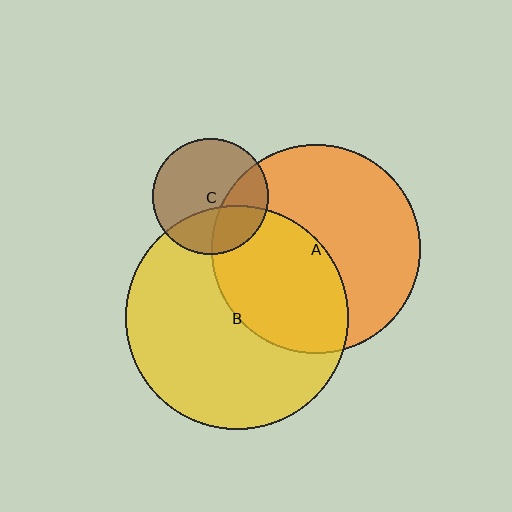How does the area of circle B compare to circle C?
Approximately 3.7 times.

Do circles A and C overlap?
Yes.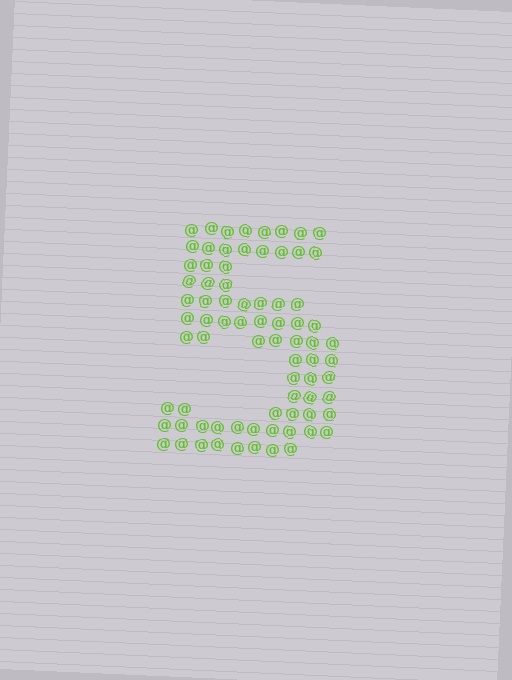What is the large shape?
The large shape is the digit 5.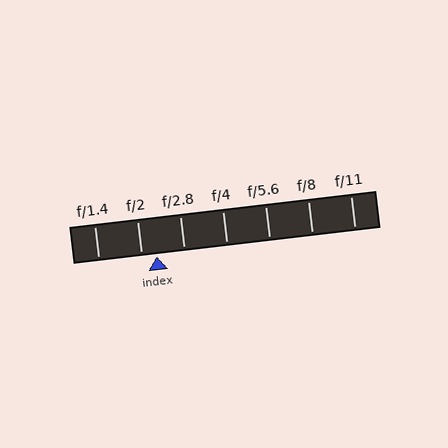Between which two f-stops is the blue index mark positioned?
The index mark is between f/2 and f/2.8.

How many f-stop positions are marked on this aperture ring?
There are 7 f-stop positions marked.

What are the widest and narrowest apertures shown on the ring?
The widest aperture shown is f/1.4 and the narrowest is f/11.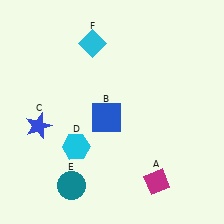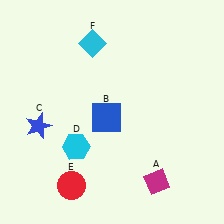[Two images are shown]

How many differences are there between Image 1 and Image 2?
There is 1 difference between the two images.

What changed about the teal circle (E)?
In Image 1, E is teal. In Image 2, it changed to red.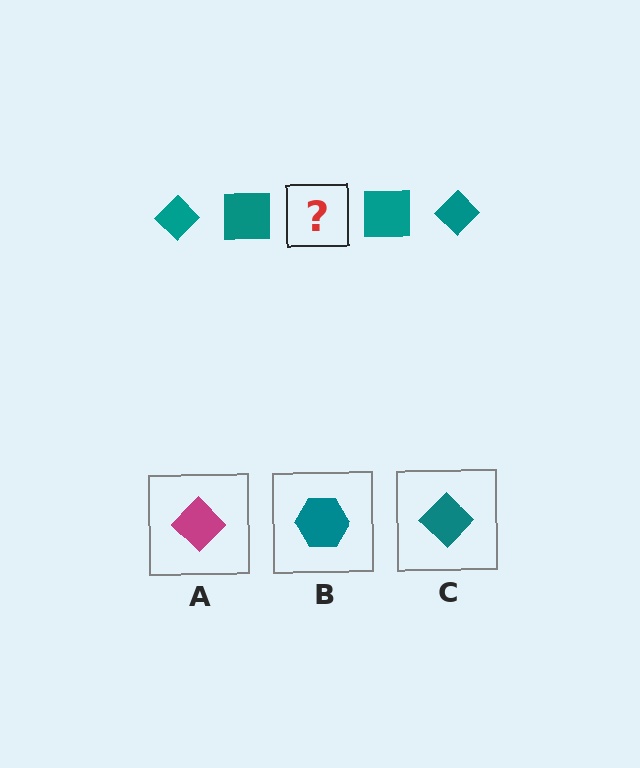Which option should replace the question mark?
Option C.